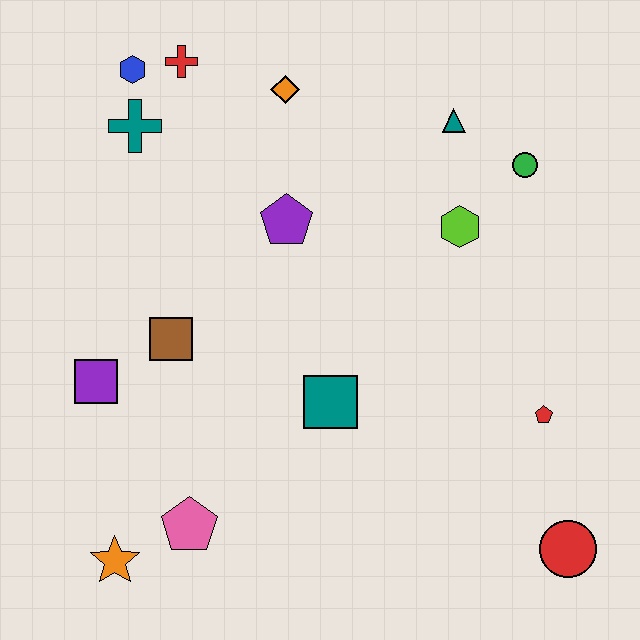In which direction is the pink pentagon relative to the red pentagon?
The pink pentagon is to the left of the red pentagon.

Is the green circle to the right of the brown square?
Yes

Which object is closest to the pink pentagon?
The orange star is closest to the pink pentagon.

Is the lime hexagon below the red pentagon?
No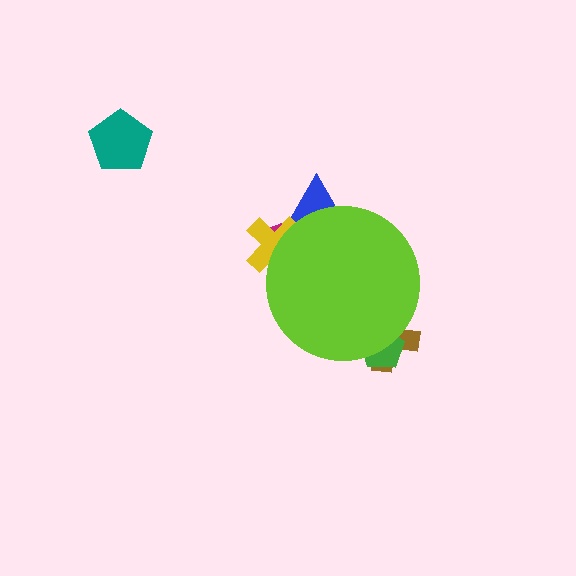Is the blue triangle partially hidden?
Yes, the blue triangle is partially hidden behind the lime circle.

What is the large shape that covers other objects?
A lime circle.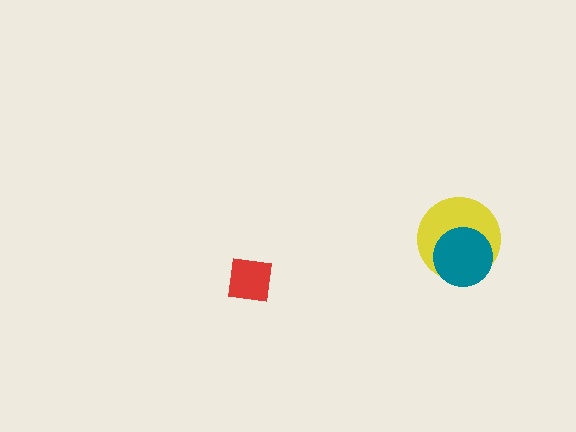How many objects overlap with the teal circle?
1 object overlaps with the teal circle.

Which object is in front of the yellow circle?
The teal circle is in front of the yellow circle.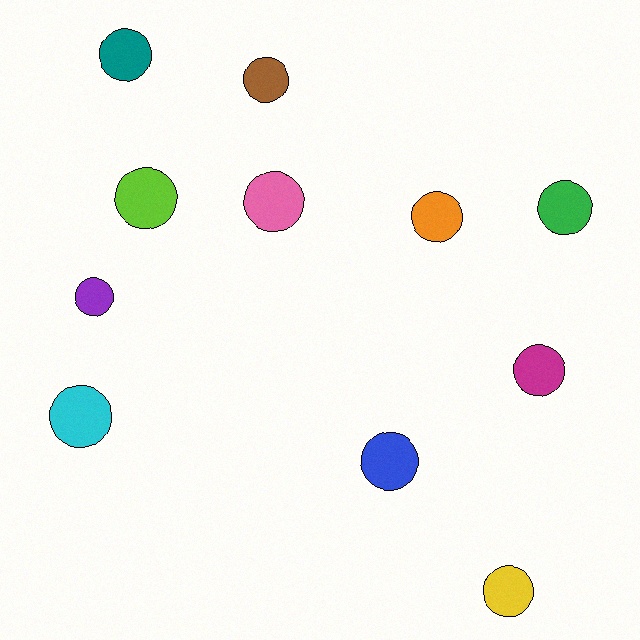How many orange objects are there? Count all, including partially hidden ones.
There is 1 orange object.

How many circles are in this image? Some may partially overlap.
There are 11 circles.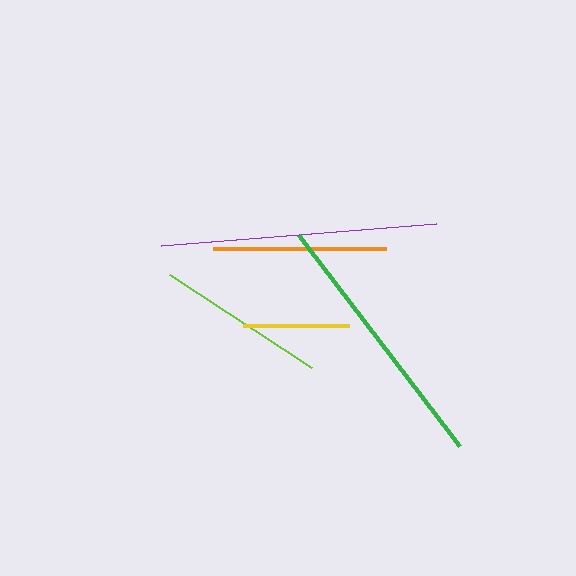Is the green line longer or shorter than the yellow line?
The green line is longer than the yellow line.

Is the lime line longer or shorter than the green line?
The green line is longer than the lime line.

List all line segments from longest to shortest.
From longest to shortest: purple, green, orange, lime, yellow.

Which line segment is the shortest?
The yellow line is the shortest at approximately 106 pixels.